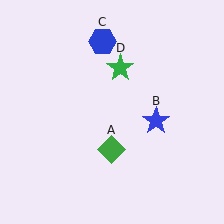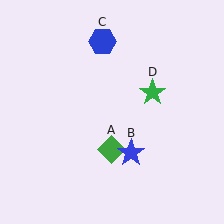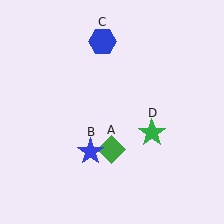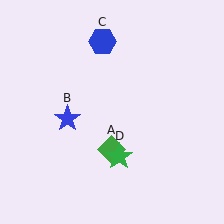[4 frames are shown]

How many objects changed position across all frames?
2 objects changed position: blue star (object B), green star (object D).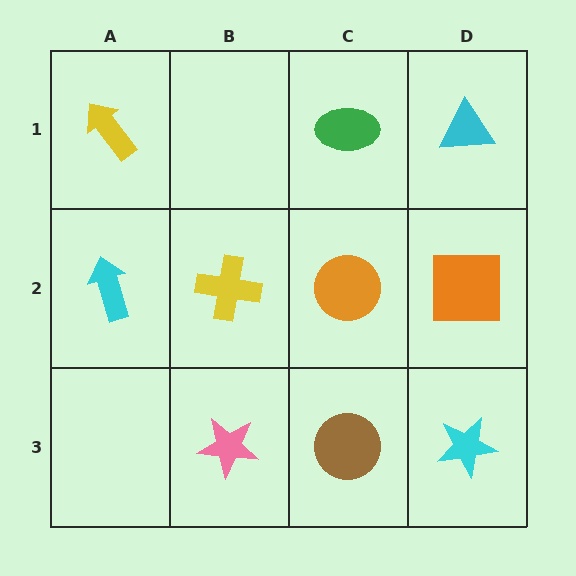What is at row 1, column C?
A green ellipse.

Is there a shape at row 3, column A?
No, that cell is empty.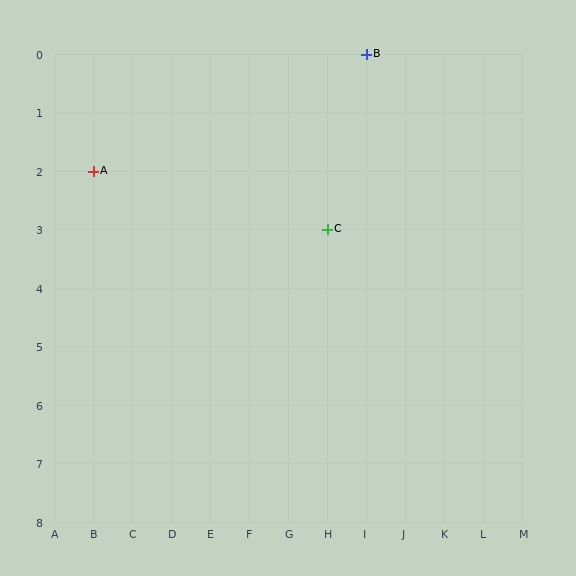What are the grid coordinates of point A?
Point A is at grid coordinates (B, 2).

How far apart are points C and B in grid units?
Points C and B are 1 column and 3 rows apart (about 3.2 grid units diagonally).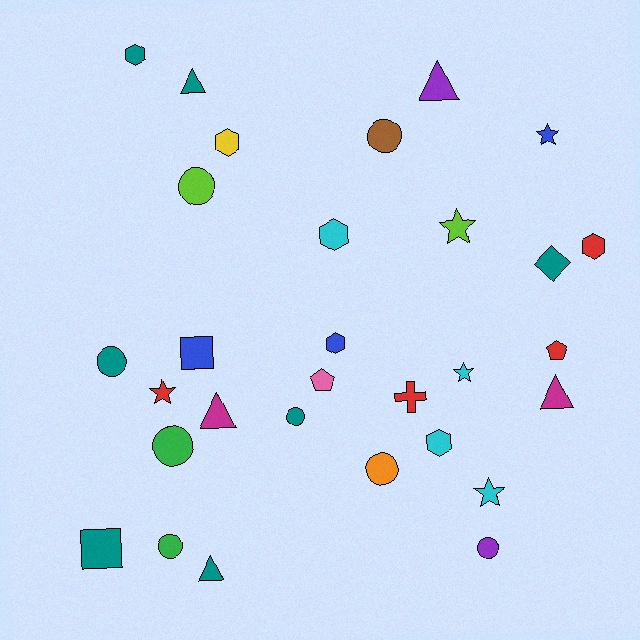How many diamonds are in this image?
There is 1 diamond.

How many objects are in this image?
There are 30 objects.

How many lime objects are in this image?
There are 2 lime objects.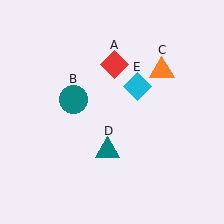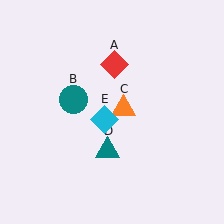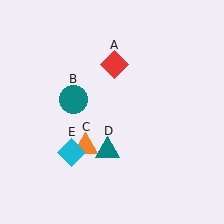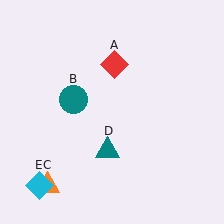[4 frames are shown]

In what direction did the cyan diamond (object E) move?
The cyan diamond (object E) moved down and to the left.